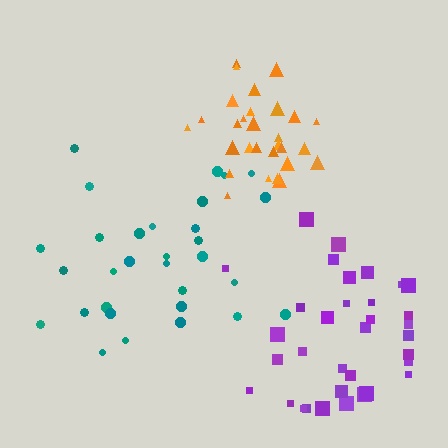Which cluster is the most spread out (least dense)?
Purple.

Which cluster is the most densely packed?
Orange.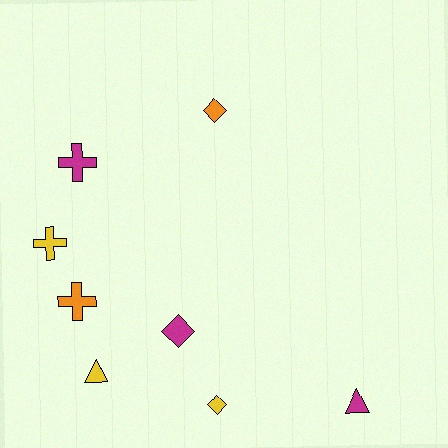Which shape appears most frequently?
Diamond, with 3 objects.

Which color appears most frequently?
Magenta, with 3 objects.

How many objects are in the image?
There are 8 objects.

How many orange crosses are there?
There is 1 orange cross.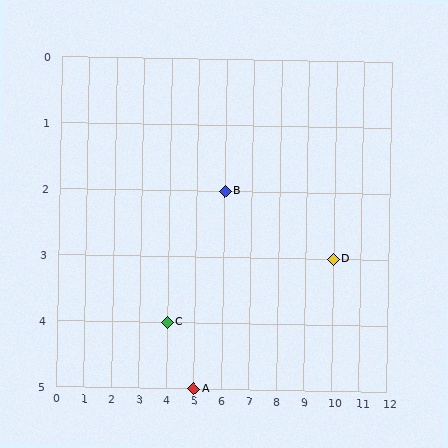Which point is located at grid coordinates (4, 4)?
Point C is at (4, 4).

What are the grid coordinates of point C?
Point C is at grid coordinates (4, 4).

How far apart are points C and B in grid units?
Points C and B are 2 columns and 2 rows apart (about 2.8 grid units diagonally).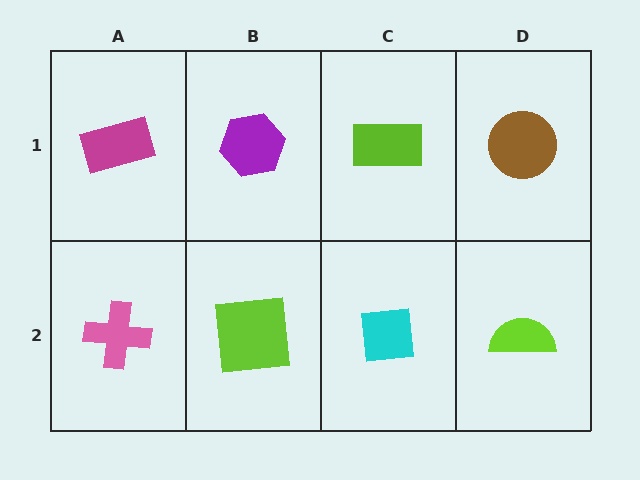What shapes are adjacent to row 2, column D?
A brown circle (row 1, column D), a cyan square (row 2, column C).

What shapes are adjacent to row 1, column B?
A lime square (row 2, column B), a magenta rectangle (row 1, column A), a lime rectangle (row 1, column C).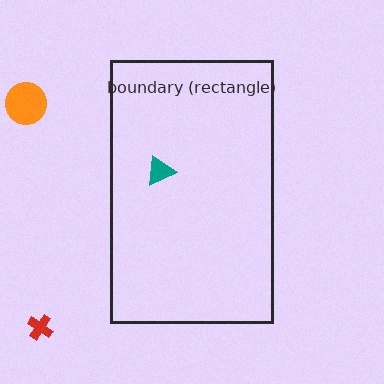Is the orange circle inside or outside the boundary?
Outside.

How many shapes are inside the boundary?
1 inside, 2 outside.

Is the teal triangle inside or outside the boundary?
Inside.